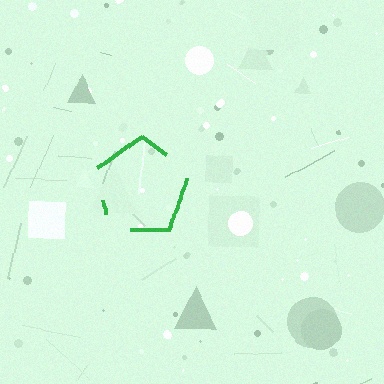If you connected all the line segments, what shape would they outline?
They would outline a pentagon.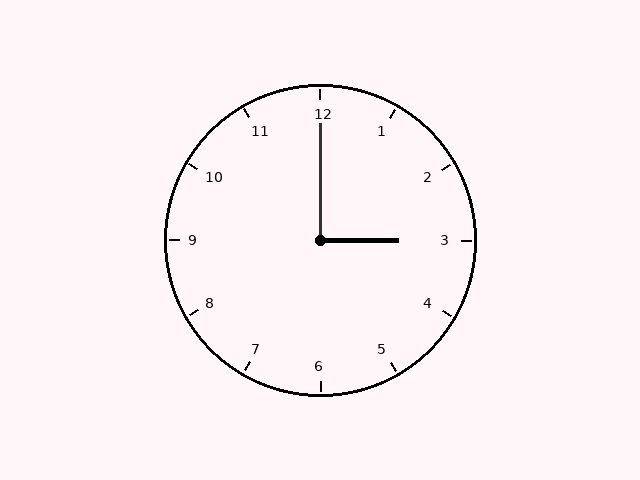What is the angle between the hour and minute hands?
Approximately 90 degrees.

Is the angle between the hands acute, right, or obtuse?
It is right.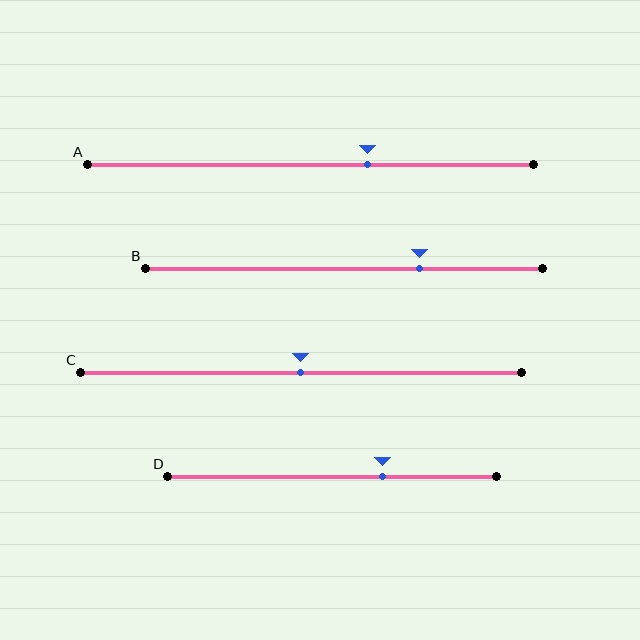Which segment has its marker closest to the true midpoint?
Segment C has its marker closest to the true midpoint.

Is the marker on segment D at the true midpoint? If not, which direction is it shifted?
No, the marker on segment D is shifted to the right by about 16% of the segment length.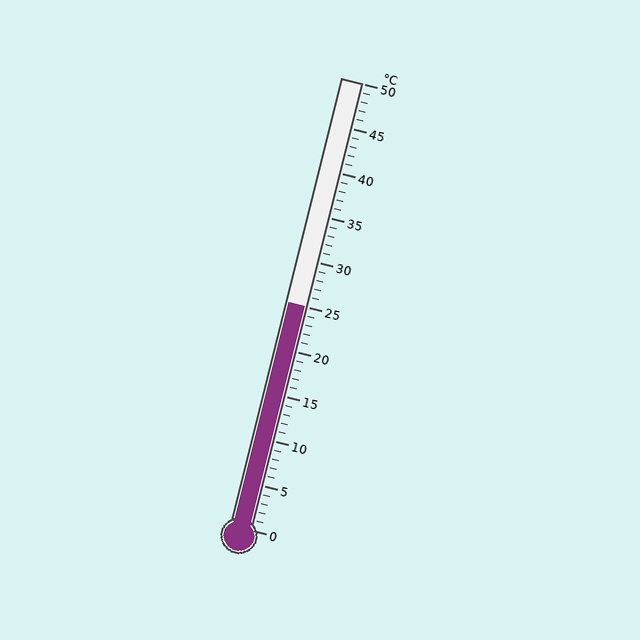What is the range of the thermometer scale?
The thermometer scale ranges from 0°C to 50°C.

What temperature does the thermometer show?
The thermometer shows approximately 25°C.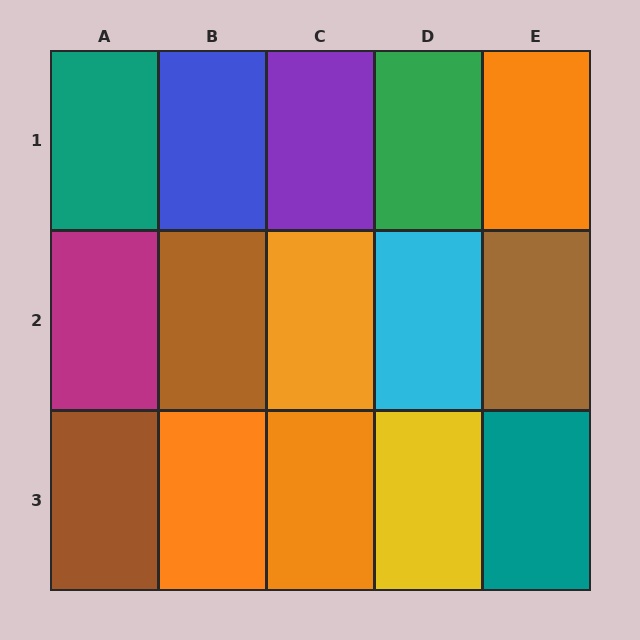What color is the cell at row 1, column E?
Orange.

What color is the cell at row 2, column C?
Orange.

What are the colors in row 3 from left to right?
Brown, orange, orange, yellow, teal.